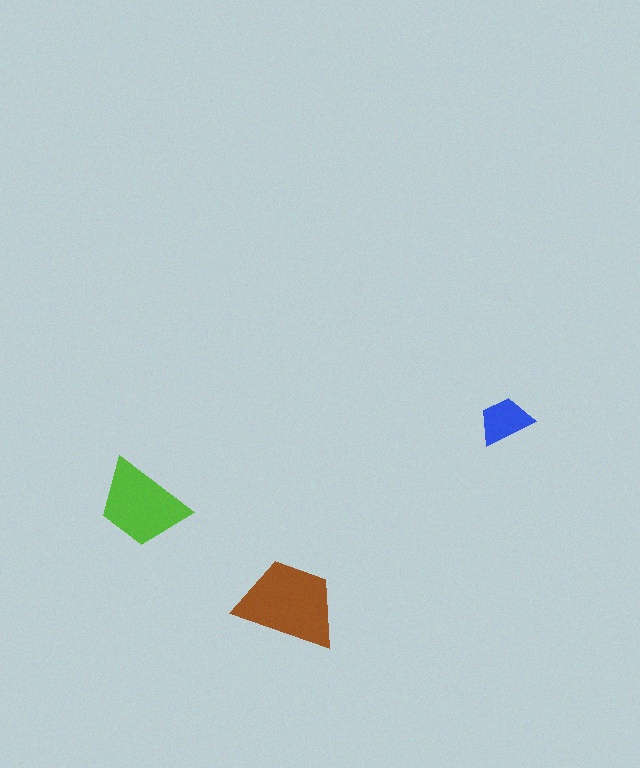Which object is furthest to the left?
The lime trapezoid is leftmost.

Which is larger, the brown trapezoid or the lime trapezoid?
The brown one.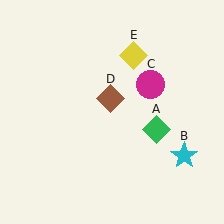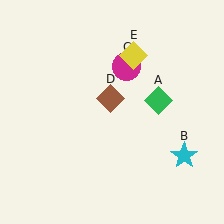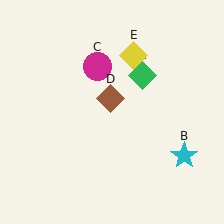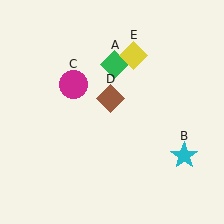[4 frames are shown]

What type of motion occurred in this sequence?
The green diamond (object A), magenta circle (object C) rotated counterclockwise around the center of the scene.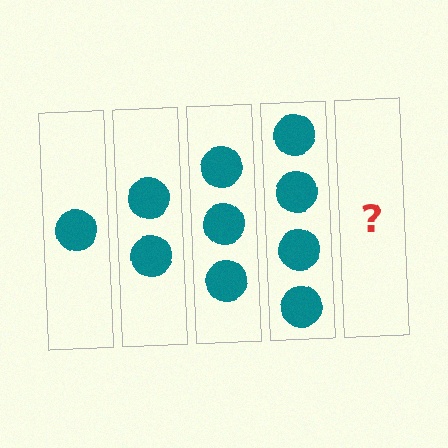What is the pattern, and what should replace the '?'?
The pattern is that each step adds one more circle. The '?' should be 5 circles.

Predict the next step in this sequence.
The next step is 5 circles.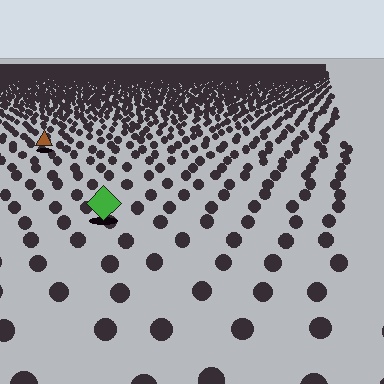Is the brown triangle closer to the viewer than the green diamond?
No. The green diamond is closer — you can tell from the texture gradient: the ground texture is coarser near it.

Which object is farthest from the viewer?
The brown triangle is farthest from the viewer. It appears smaller and the ground texture around it is denser.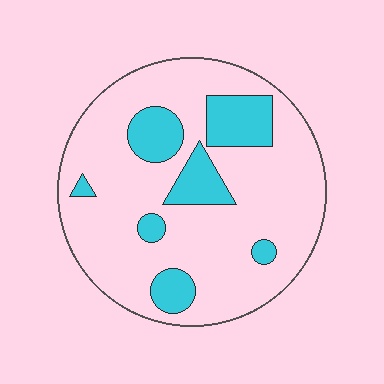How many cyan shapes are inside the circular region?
7.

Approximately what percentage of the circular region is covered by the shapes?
Approximately 20%.